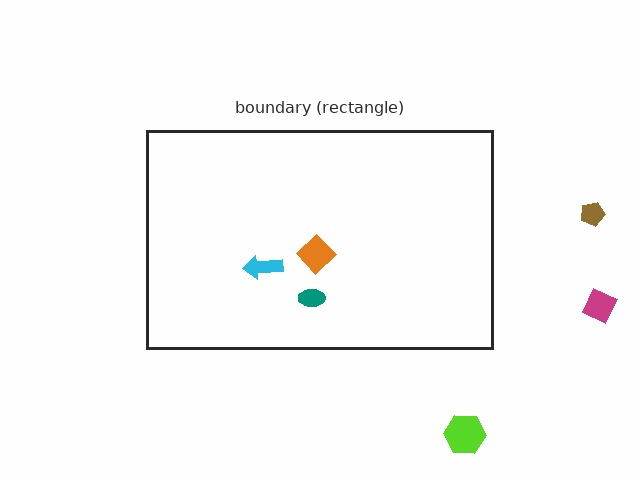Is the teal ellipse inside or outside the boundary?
Inside.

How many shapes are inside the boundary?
3 inside, 3 outside.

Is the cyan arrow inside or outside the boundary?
Inside.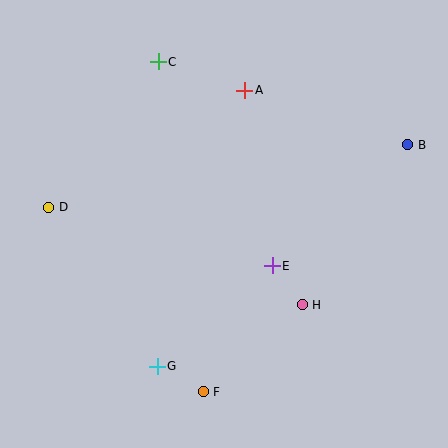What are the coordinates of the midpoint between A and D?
The midpoint between A and D is at (147, 149).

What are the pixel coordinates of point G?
Point G is at (157, 366).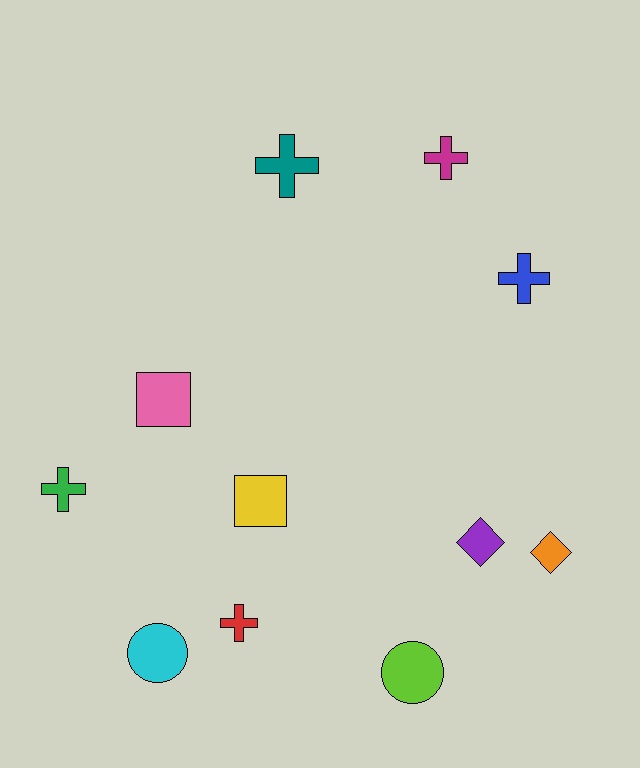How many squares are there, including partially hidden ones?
There are 2 squares.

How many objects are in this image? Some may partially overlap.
There are 11 objects.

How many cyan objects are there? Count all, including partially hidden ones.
There is 1 cyan object.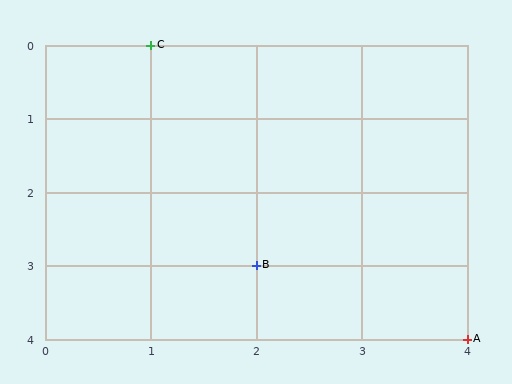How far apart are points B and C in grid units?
Points B and C are 1 column and 3 rows apart (about 3.2 grid units diagonally).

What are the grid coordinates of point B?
Point B is at grid coordinates (2, 3).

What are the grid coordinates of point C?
Point C is at grid coordinates (1, 0).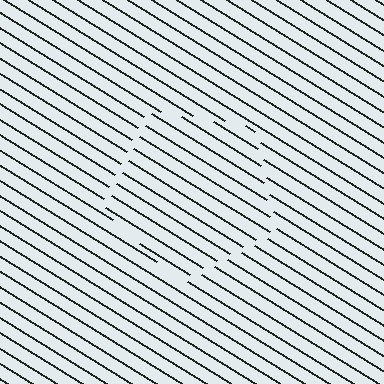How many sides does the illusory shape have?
5 sides — the line-ends trace a pentagon.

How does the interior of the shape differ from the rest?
The interior of the shape contains the same grating, shifted by half a period — the contour is defined by the phase discontinuity where line-ends from the inner and outer gratings abut.